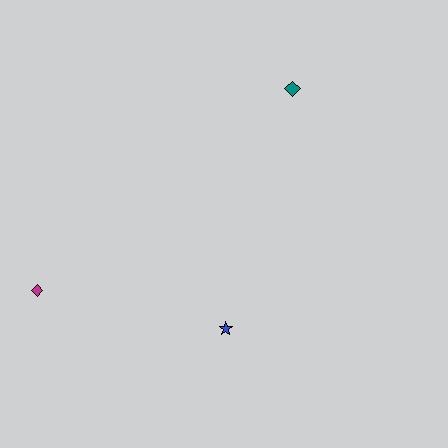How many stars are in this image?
There is 1 star.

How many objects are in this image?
There are 3 objects.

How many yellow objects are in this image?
There are no yellow objects.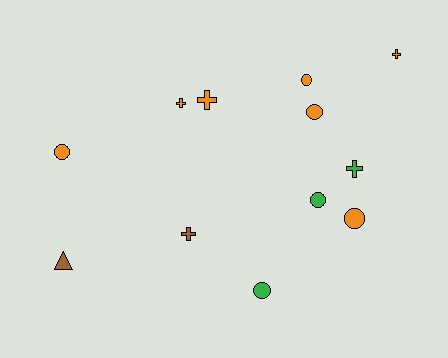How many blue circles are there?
There are no blue circles.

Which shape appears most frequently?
Circle, with 6 objects.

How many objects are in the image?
There are 12 objects.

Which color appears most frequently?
Orange, with 7 objects.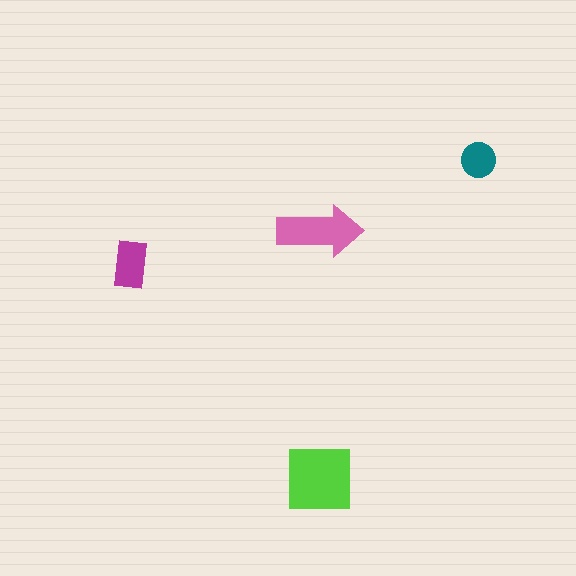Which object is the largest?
The lime square.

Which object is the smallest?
The teal circle.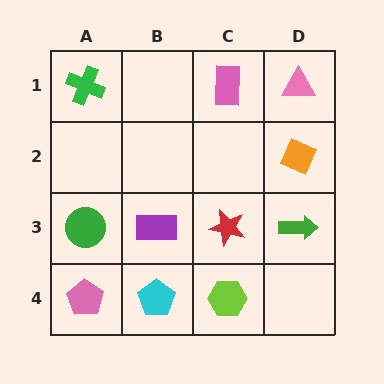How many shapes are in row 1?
3 shapes.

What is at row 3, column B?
A purple rectangle.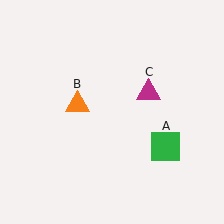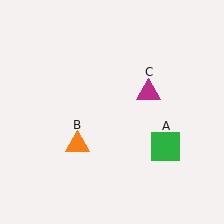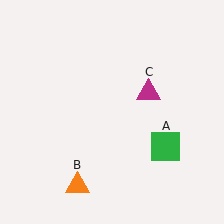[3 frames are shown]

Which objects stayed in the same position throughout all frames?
Green square (object A) and magenta triangle (object C) remained stationary.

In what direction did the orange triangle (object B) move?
The orange triangle (object B) moved down.